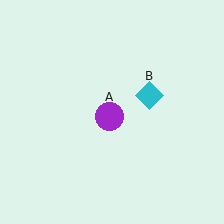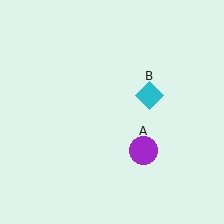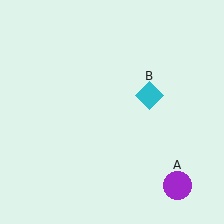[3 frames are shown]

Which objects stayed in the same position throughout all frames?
Cyan diamond (object B) remained stationary.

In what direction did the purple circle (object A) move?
The purple circle (object A) moved down and to the right.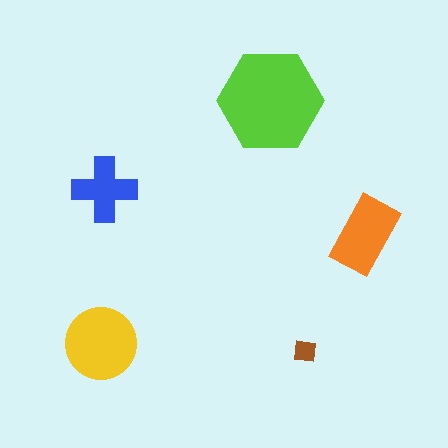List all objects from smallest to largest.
The brown square, the blue cross, the orange rectangle, the yellow circle, the lime hexagon.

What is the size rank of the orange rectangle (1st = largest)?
3rd.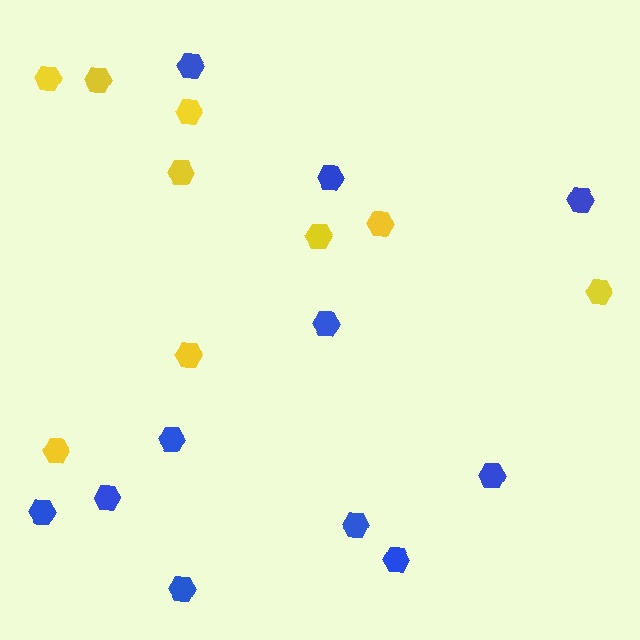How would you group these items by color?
There are 2 groups: one group of blue hexagons (11) and one group of yellow hexagons (9).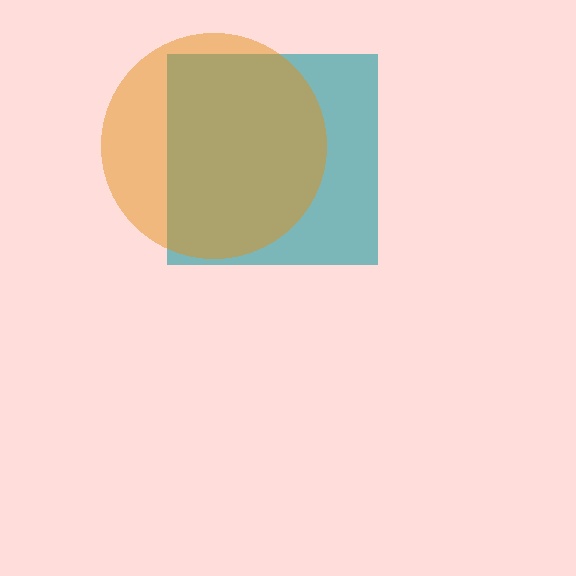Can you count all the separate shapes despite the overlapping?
Yes, there are 2 separate shapes.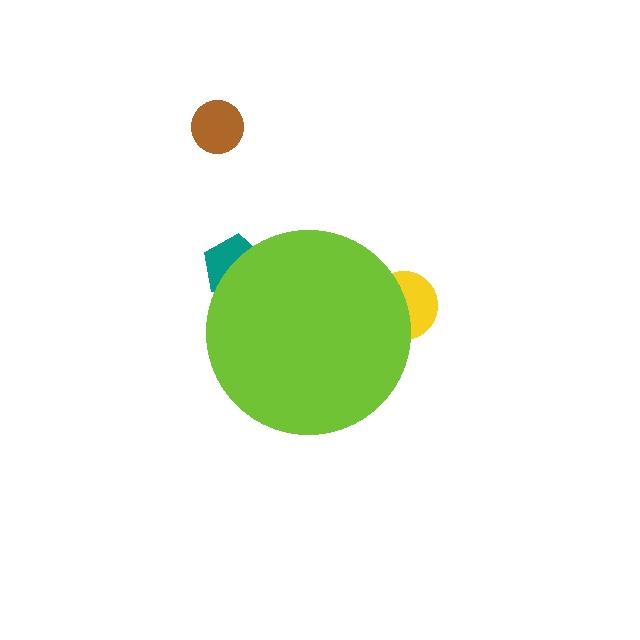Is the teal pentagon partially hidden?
Yes, the teal pentagon is partially hidden behind the lime circle.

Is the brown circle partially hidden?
No, the brown circle is fully visible.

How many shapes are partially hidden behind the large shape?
2 shapes are partially hidden.